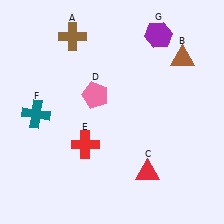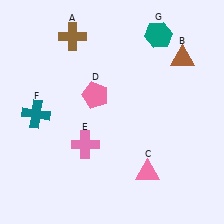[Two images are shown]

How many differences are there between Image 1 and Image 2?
There are 3 differences between the two images.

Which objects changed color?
C changed from red to pink. E changed from red to pink. G changed from purple to teal.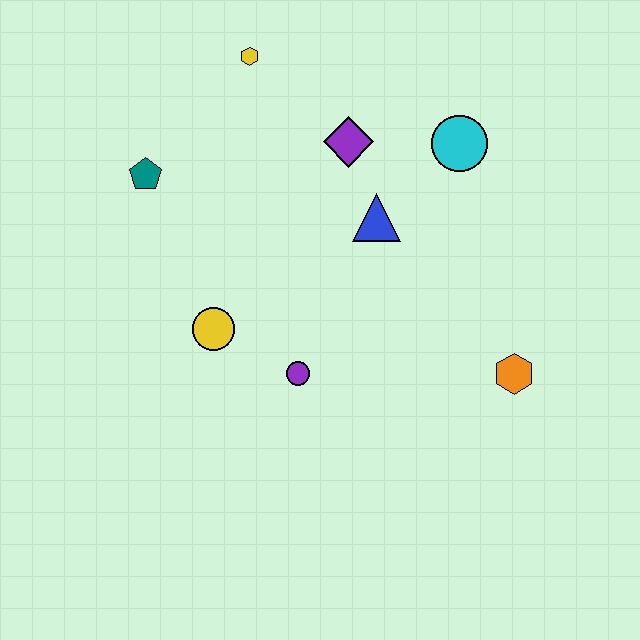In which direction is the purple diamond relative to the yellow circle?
The purple diamond is above the yellow circle.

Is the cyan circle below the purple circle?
No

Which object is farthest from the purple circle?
The yellow hexagon is farthest from the purple circle.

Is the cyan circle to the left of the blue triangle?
No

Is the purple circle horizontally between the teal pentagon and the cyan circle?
Yes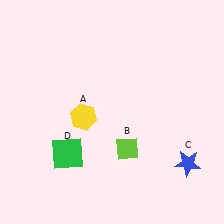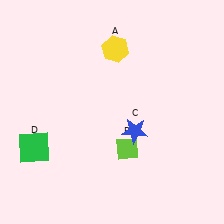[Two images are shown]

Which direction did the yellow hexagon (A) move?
The yellow hexagon (A) moved up.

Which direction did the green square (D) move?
The green square (D) moved left.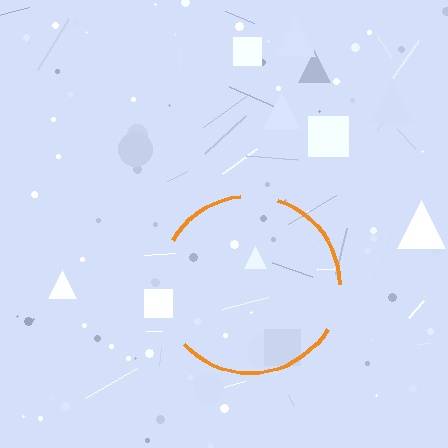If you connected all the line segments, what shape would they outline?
They would outline a circle.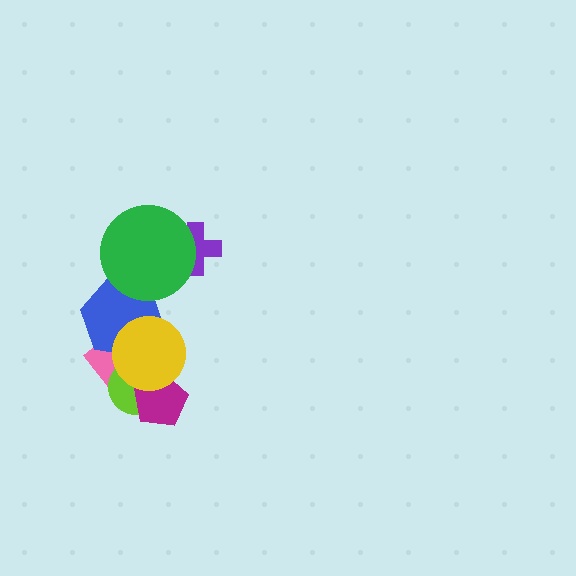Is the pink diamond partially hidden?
Yes, it is partially covered by another shape.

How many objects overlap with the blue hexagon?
3 objects overlap with the blue hexagon.